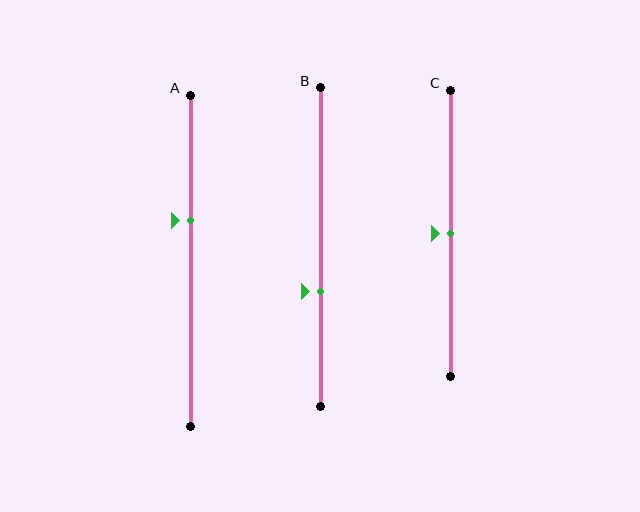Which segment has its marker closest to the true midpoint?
Segment C has its marker closest to the true midpoint.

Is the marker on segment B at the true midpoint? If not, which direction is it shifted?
No, the marker on segment B is shifted downward by about 14% of the segment length.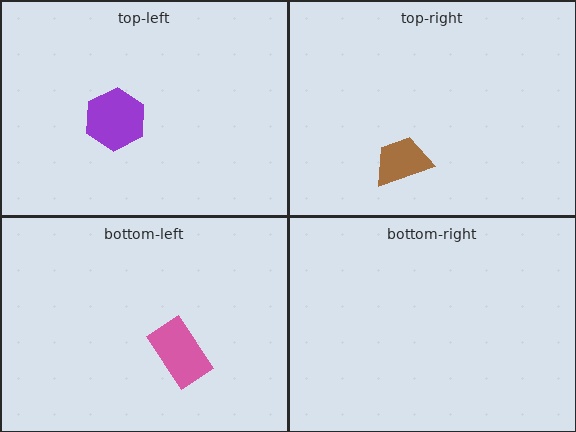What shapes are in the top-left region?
The purple hexagon.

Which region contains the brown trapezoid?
The top-right region.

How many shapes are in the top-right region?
1.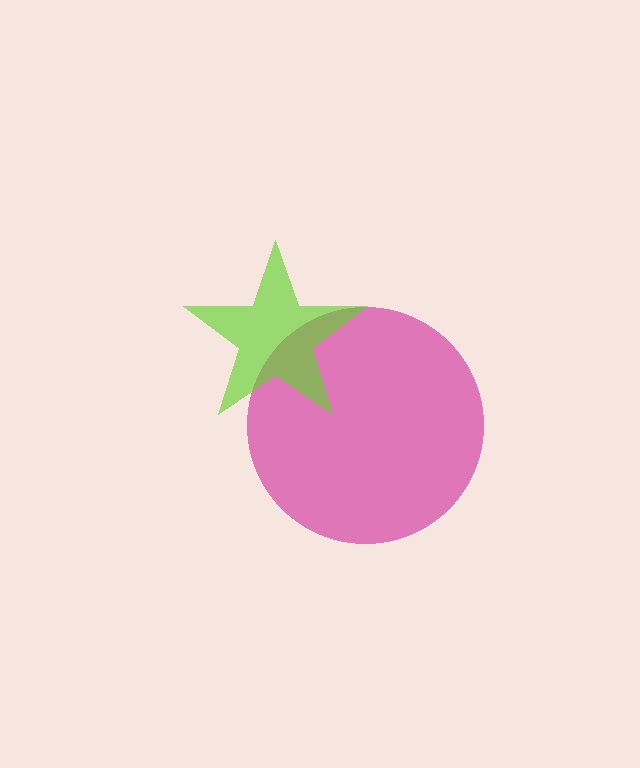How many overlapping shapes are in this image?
There are 2 overlapping shapes in the image.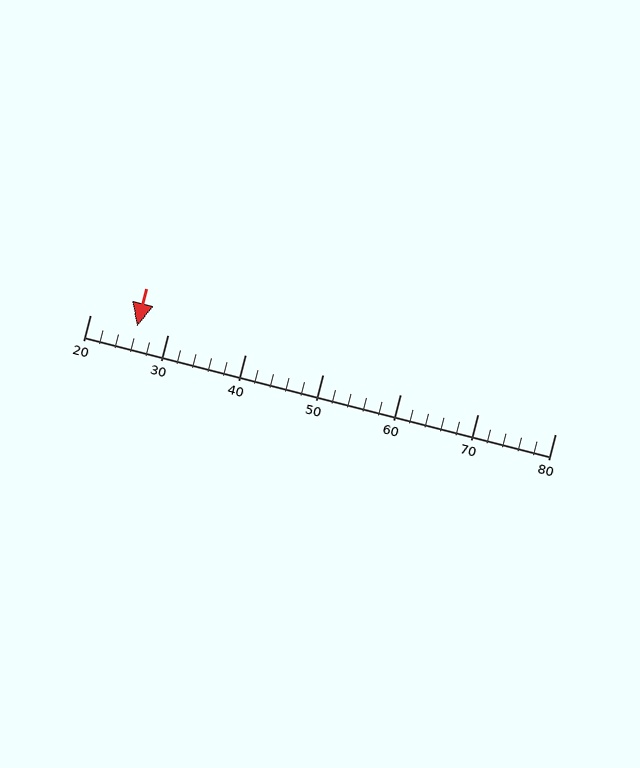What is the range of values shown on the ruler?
The ruler shows values from 20 to 80.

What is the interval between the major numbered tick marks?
The major tick marks are spaced 10 units apart.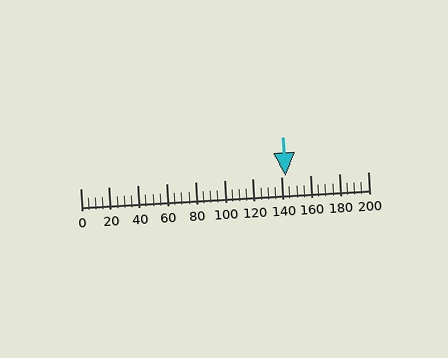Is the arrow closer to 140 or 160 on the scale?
The arrow is closer to 140.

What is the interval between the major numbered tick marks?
The major tick marks are spaced 20 units apart.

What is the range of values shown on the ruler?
The ruler shows values from 0 to 200.